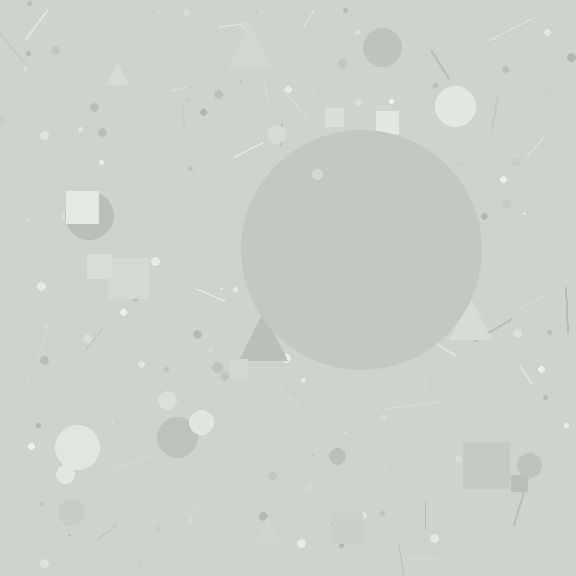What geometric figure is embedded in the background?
A circle is embedded in the background.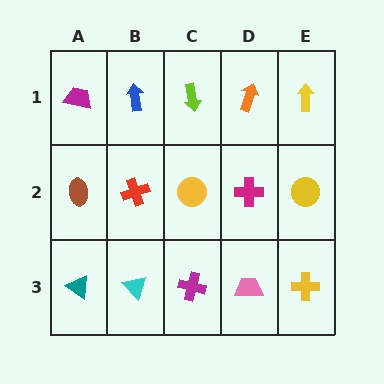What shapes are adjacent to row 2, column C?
A lime arrow (row 1, column C), a magenta cross (row 3, column C), a red cross (row 2, column B), a magenta cross (row 2, column D).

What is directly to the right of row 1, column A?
A blue arrow.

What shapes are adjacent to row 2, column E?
A yellow arrow (row 1, column E), a yellow cross (row 3, column E), a magenta cross (row 2, column D).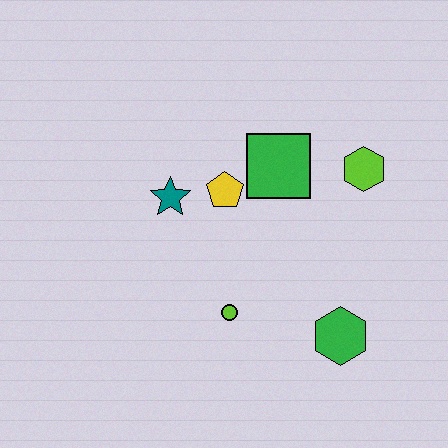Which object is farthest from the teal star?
The green hexagon is farthest from the teal star.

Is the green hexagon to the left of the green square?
No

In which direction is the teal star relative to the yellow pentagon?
The teal star is to the left of the yellow pentagon.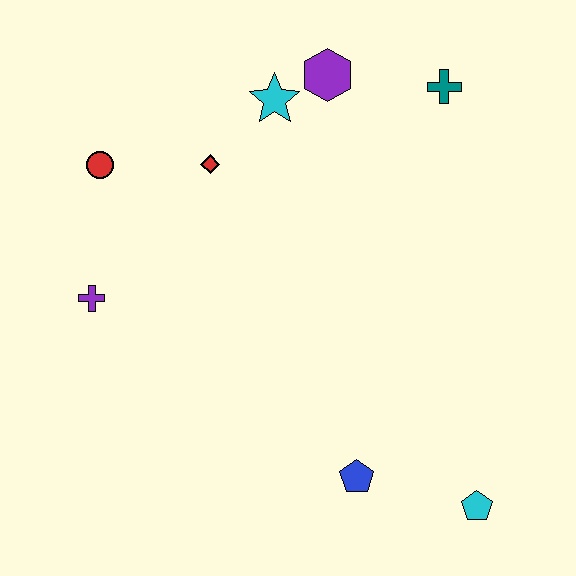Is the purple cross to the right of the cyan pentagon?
No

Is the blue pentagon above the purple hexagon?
No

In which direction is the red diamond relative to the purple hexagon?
The red diamond is to the left of the purple hexagon.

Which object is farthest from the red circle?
The cyan pentagon is farthest from the red circle.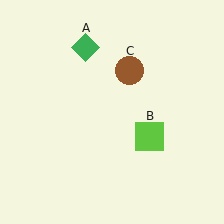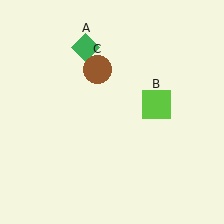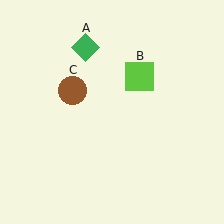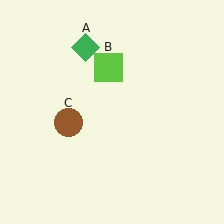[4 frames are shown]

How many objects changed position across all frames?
2 objects changed position: lime square (object B), brown circle (object C).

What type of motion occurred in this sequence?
The lime square (object B), brown circle (object C) rotated counterclockwise around the center of the scene.